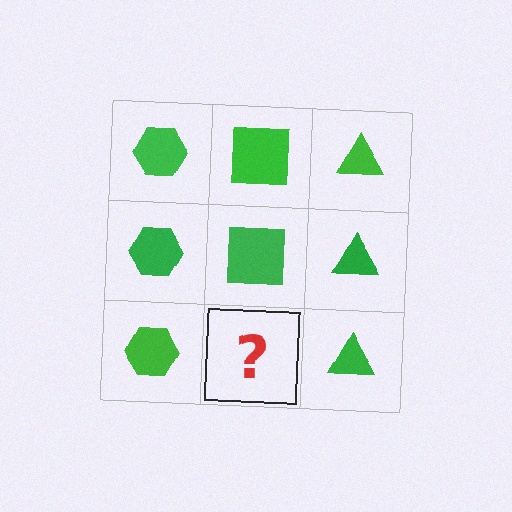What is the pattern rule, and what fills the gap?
The rule is that each column has a consistent shape. The gap should be filled with a green square.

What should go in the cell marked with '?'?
The missing cell should contain a green square.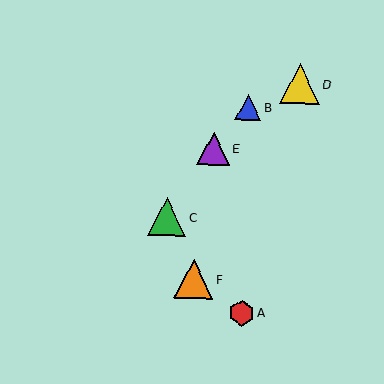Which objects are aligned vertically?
Objects A, B are aligned vertically.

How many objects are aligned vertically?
2 objects (A, B) are aligned vertically.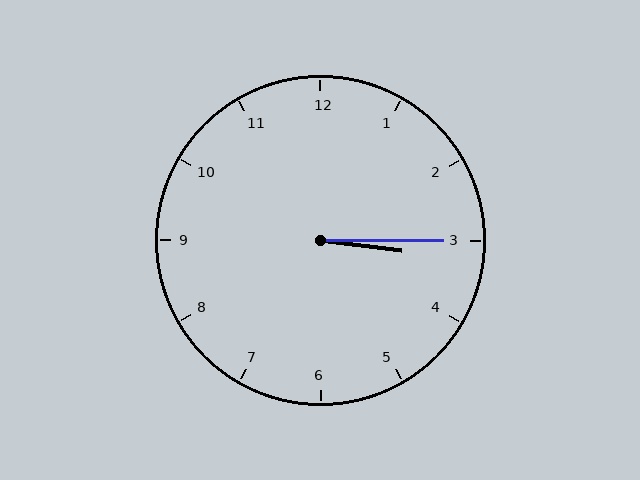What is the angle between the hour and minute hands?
Approximately 8 degrees.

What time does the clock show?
3:15.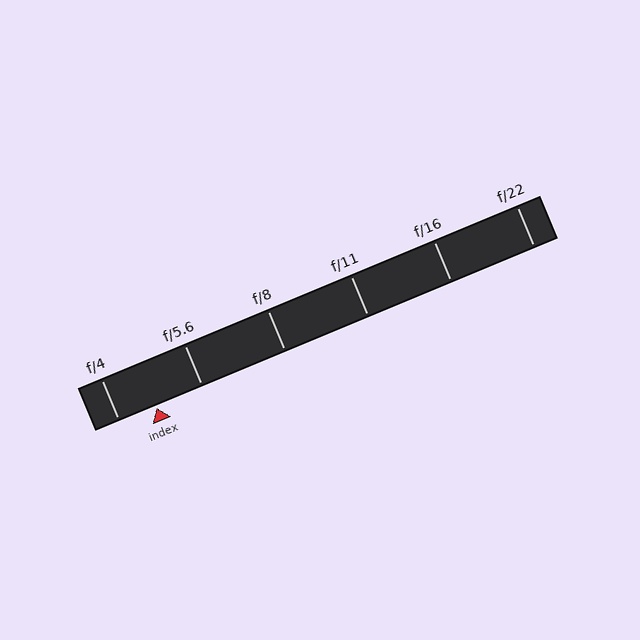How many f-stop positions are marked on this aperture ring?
There are 6 f-stop positions marked.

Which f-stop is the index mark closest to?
The index mark is closest to f/4.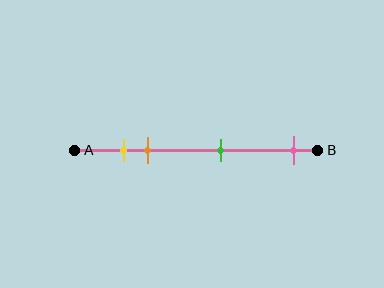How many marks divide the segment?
There are 4 marks dividing the segment.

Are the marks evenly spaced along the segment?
No, the marks are not evenly spaced.